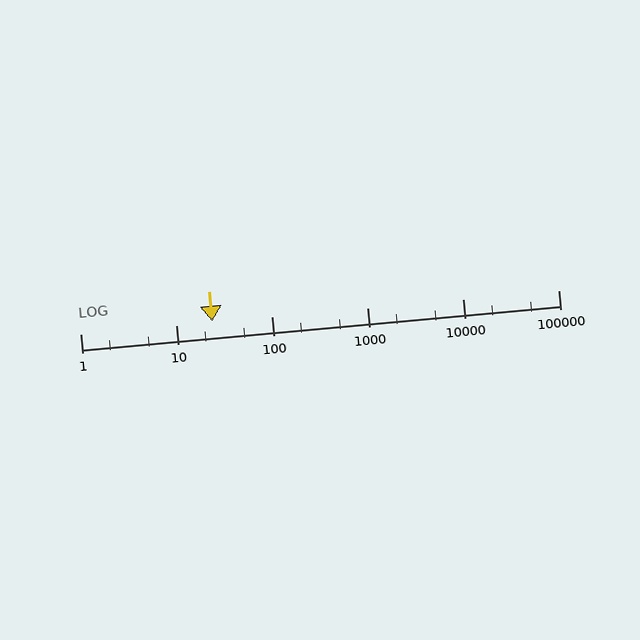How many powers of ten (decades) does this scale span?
The scale spans 5 decades, from 1 to 100000.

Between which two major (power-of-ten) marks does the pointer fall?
The pointer is between 10 and 100.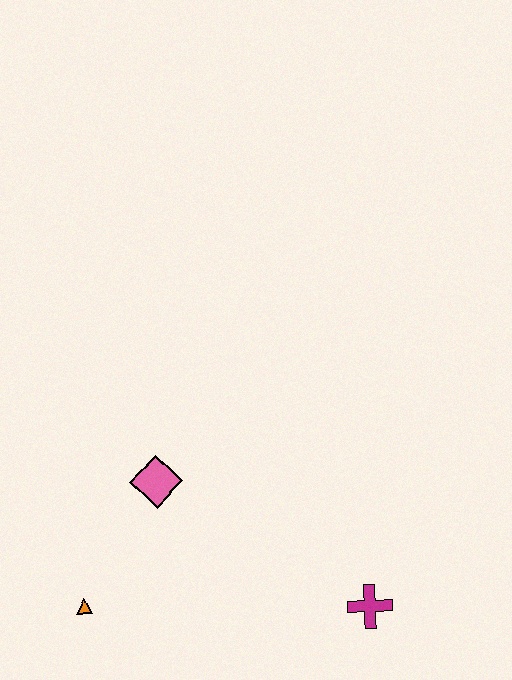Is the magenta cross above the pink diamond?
No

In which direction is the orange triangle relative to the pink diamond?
The orange triangle is below the pink diamond.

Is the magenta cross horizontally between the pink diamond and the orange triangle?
No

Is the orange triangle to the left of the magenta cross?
Yes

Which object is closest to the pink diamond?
The orange triangle is closest to the pink diamond.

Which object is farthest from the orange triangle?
The magenta cross is farthest from the orange triangle.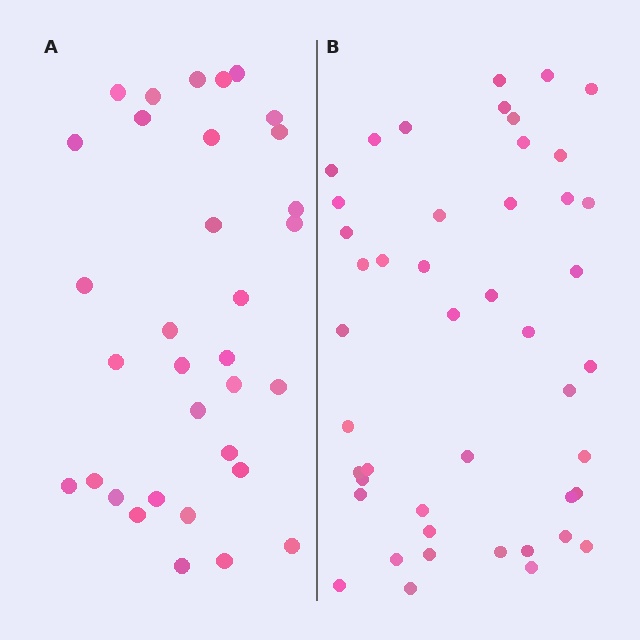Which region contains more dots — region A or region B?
Region B (the right region) has more dots.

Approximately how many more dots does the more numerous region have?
Region B has approximately 15 more dots than region A.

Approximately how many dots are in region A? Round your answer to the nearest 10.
About 30 dots. (The exact count is 33, which rounds to 30.)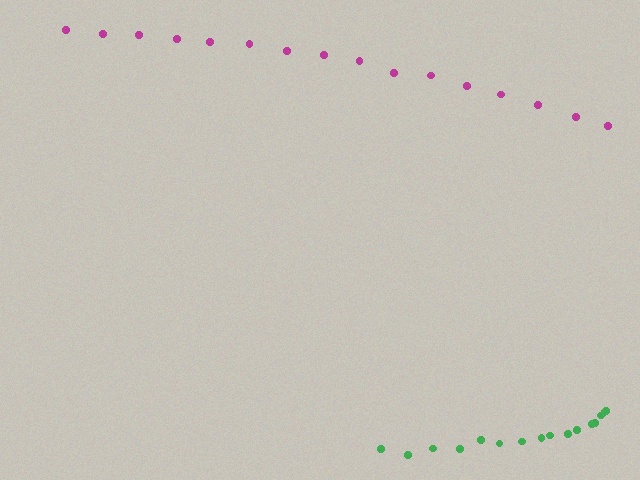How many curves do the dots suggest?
There are 2 distinct paths.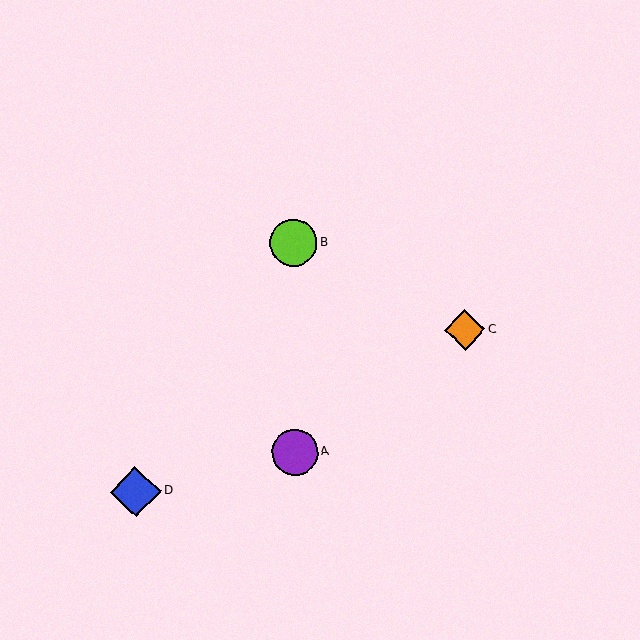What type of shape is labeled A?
Shape A is a purple circle.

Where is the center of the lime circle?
The center of the lime circle is at (294, 243).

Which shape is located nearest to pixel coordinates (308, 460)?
The purple circle (labeled A) at (295, 452) is nearest to that location.